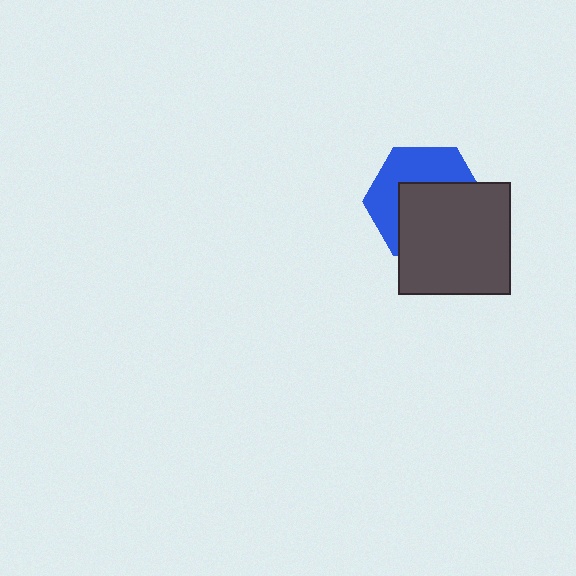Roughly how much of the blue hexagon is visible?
A small part of it is visible (roughly 44%).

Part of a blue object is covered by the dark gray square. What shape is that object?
It is a hexagon.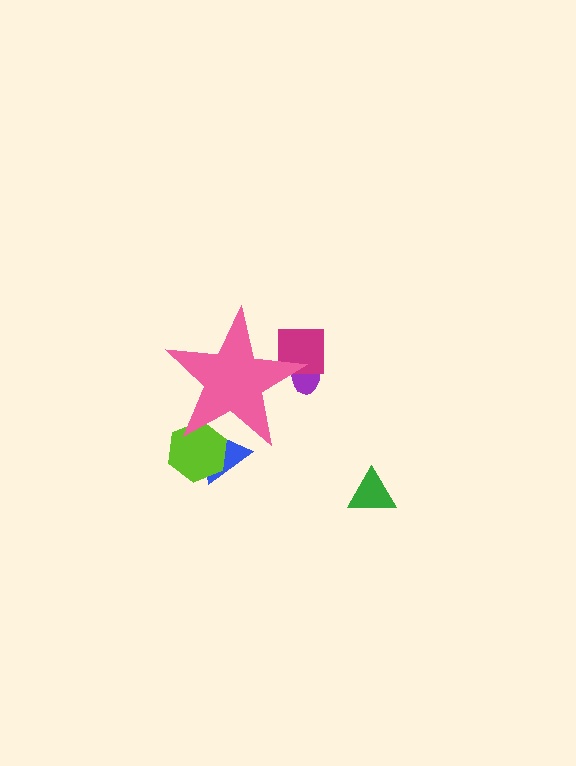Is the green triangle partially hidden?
No, the green triangle is fully visible.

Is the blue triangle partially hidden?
Yes, the blue triangle is partially hidden behind the pink star.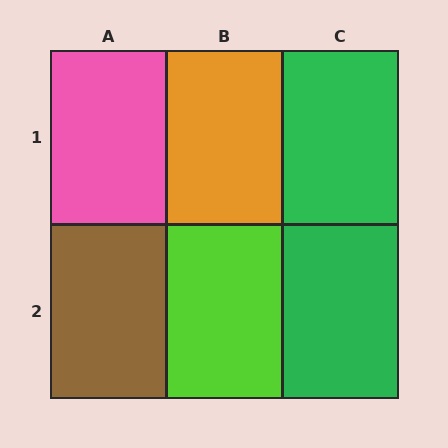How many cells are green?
2 cells are green.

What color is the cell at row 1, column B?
Orange.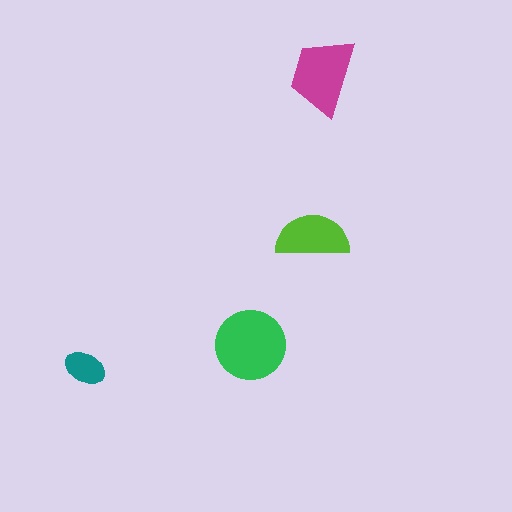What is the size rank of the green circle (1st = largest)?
1st.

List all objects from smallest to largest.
The teal ellipse, the lime semicircle, the magenta trapezoid, the green circle.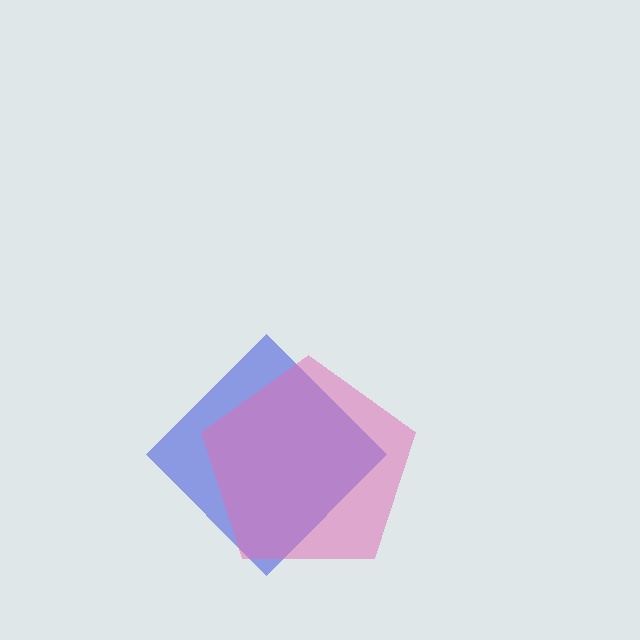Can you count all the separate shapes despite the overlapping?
Yes, there are 2 separate shapes.